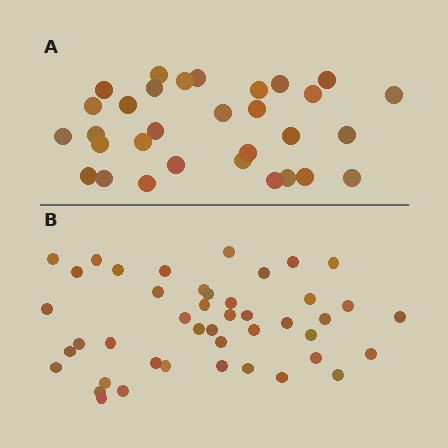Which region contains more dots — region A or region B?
Region B (the bottom region) has more dots.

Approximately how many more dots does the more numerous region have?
Region B has approximately 15 more dots than region A.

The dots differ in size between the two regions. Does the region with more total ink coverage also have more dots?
No. Region A has more total ink coverage because its dots are larger, but region B actually contains more individual dots. Total area can be misleading — the number of items is what matters here.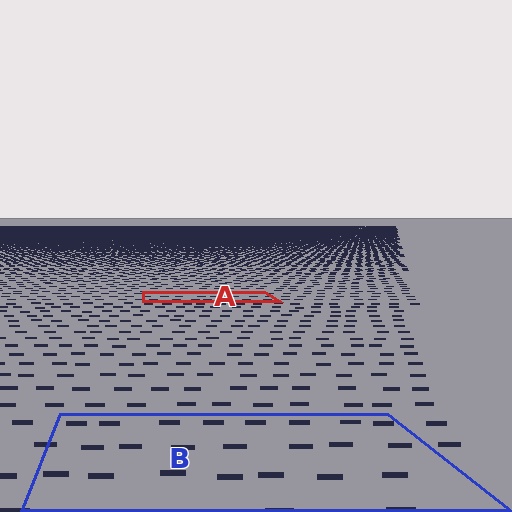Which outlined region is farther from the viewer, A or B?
Region A is farther from the viewer — the texture elements inside it appear smaller and more densely packed.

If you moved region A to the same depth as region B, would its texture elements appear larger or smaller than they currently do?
They would appear larger. At a closer depth, the same texture elements are projected at a bigger on-screen size.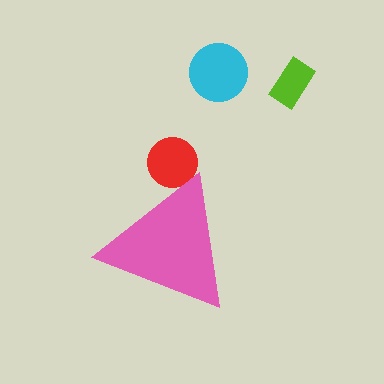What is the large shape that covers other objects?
A pink triangle.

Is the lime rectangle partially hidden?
No, the lime rectangle is fully visible.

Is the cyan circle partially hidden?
No, the cyan circle is fully visible.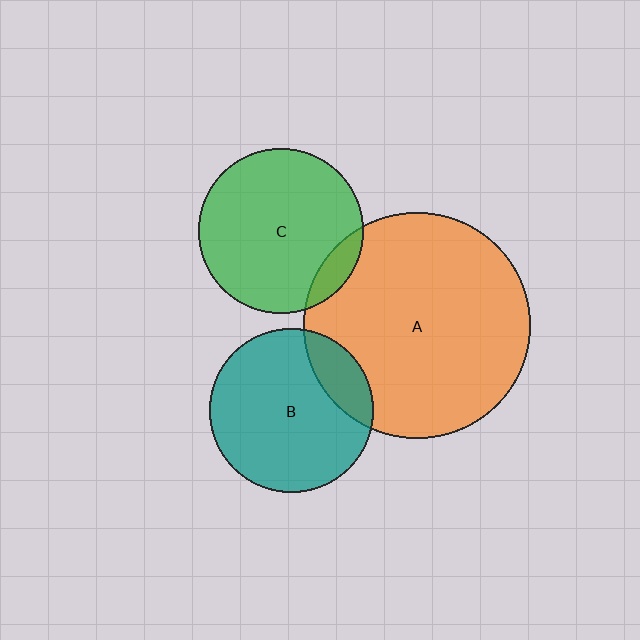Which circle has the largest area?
Circle A (orange).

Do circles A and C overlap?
Yes.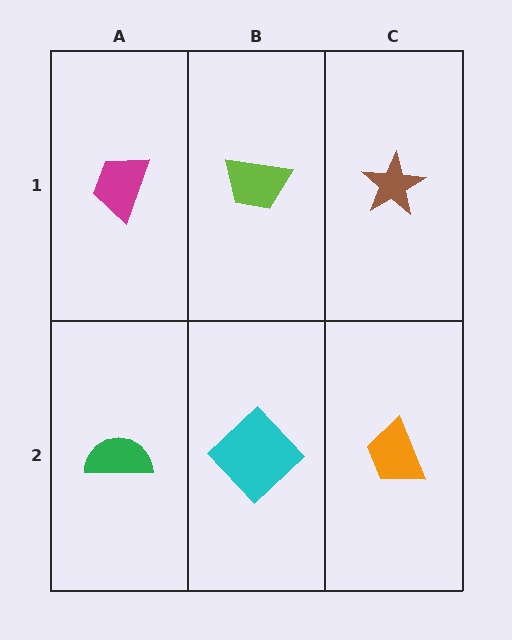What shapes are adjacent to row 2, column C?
A brown star (row 1, column C), a cyan diamond (row 2, column B).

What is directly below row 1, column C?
An orange trapezoid.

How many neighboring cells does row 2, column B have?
3.